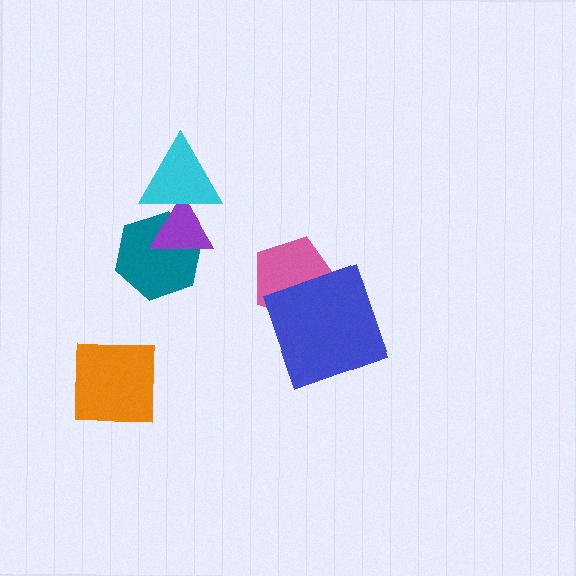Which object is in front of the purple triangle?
The cyan triangle is in front of the purple triangle.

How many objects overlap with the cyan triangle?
2 objects overlap with the cyan triangle.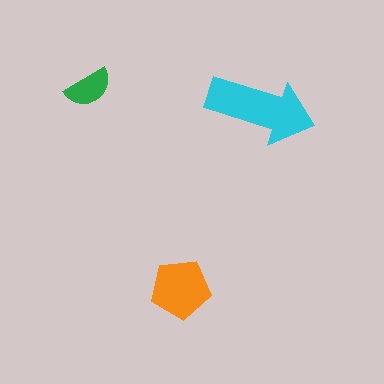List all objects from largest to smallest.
The cyan arrow, the orange pentagon, the green semicircle.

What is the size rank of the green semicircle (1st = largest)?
3rd.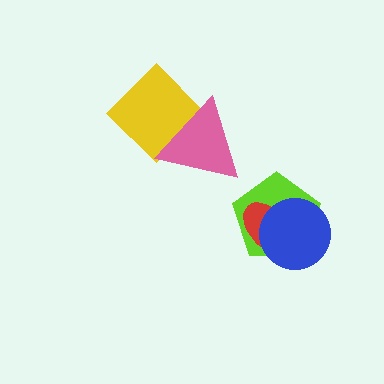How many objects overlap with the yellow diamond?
1 object overlaps with the yellow diamond.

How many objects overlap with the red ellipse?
2 objects overlap with the red ellipse.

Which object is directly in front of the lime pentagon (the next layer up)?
The red ellipse is directly in front of the lime pentagon.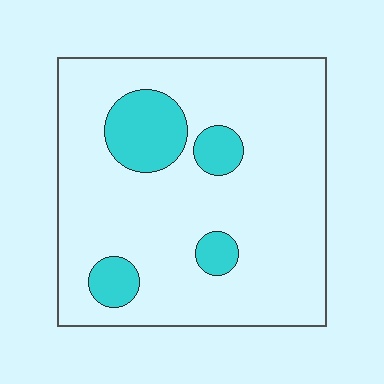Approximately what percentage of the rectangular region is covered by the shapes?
Approximately 15%.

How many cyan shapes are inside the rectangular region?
4.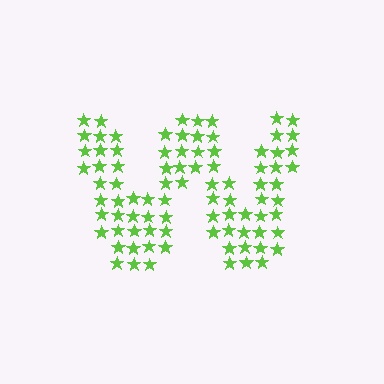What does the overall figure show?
The overall figure shows the letter W.